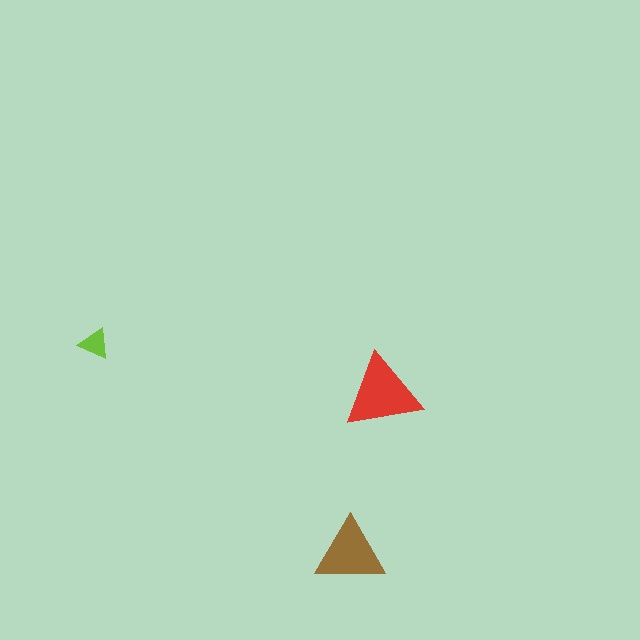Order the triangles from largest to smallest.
the red one, the brown one, the lime one.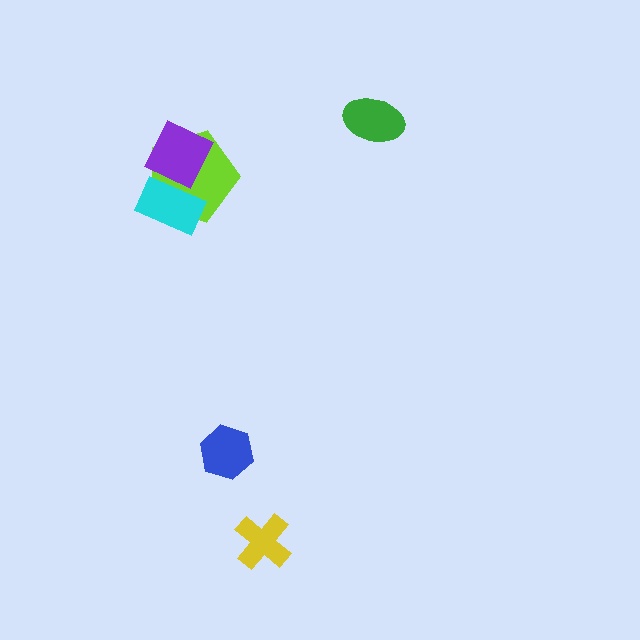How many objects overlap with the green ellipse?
0 objects overlap with the green ellipse.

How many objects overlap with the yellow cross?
0 objects overlap with the yellow cross.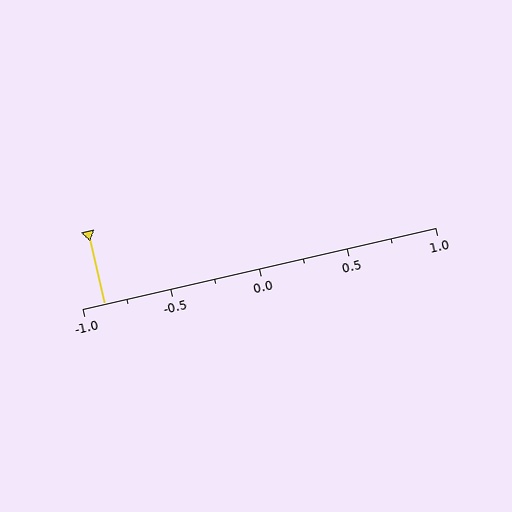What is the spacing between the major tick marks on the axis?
The major ticks are spaced 0.5 apart.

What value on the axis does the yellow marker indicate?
The marker indicates approximately -0.88.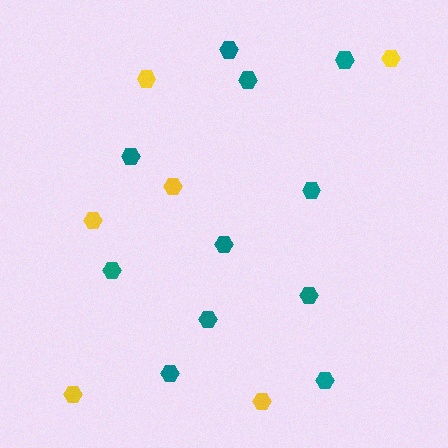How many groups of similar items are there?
There are 2 groups: one group of yellow hexagons (6) and one group of teal hexagons (11).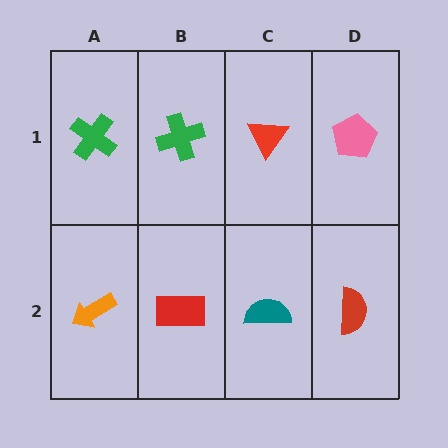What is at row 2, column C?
A teal semicircle.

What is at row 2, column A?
An orange arrow.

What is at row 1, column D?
A pink pentagon.